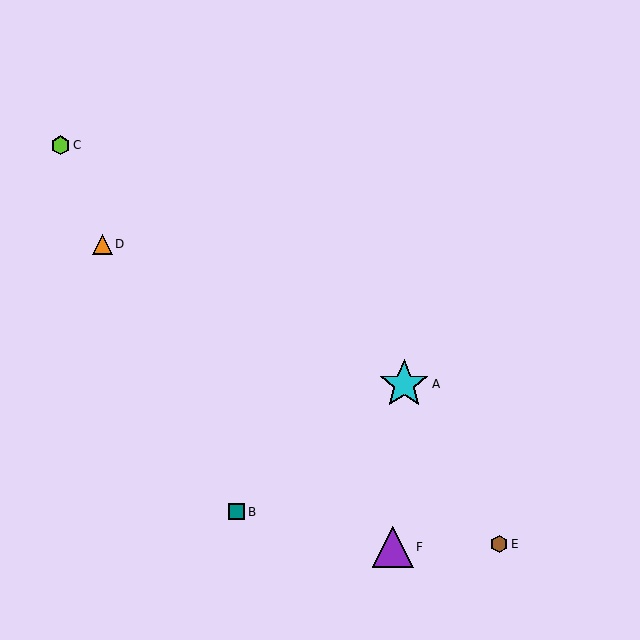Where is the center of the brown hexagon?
The center of the brown hexagon is at (499, 544).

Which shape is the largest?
The cyan star (labeled A) is the largest.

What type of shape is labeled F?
Shape F is a purple triangle.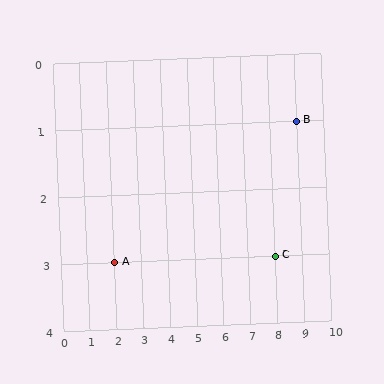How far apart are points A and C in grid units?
Points A and C are 6 columns apart.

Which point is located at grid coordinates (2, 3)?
Point A is at (2, 3).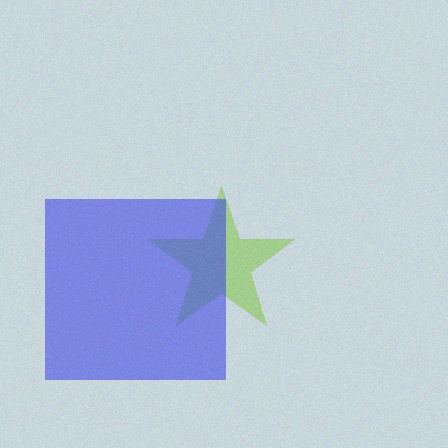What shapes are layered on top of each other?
The layered shapes are: a lime star, a blue square.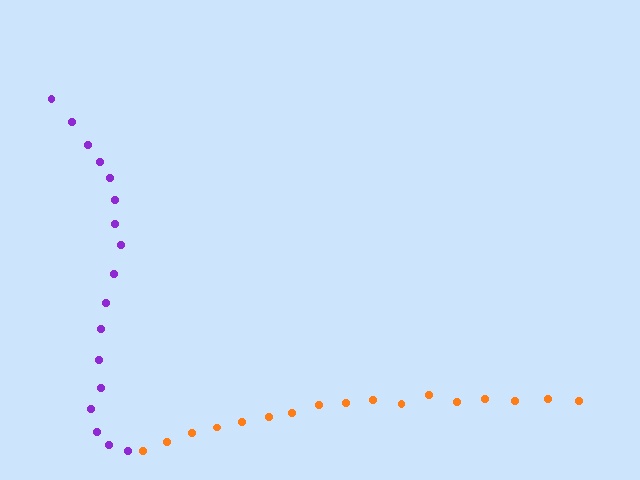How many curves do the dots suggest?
There are 2 distinct paths.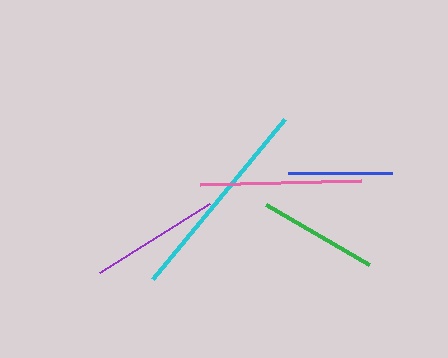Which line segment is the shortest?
The blue line is the shortest at approximately 104 pixels.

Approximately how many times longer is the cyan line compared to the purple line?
The cyan line is approximately 1.6 times the length of the purple line.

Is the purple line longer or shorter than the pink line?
The pink line is longer than the purple line.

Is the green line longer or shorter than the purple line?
The purple line is longer than the green line.